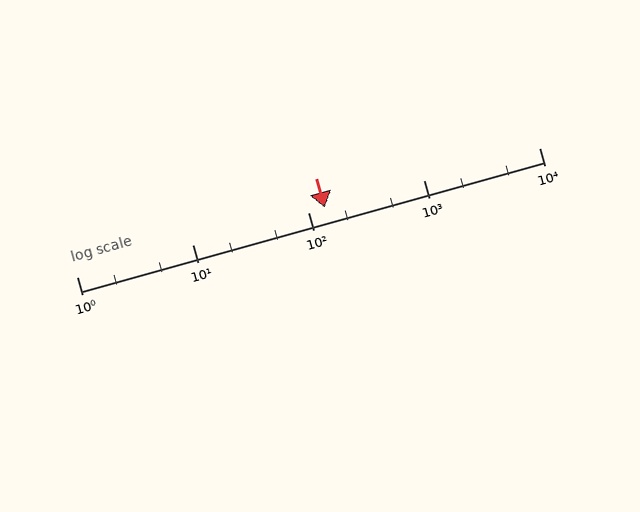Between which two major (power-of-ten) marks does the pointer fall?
The pointer is between 100 and 1000.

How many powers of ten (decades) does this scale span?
The scale spans 4 decades, from 1 to 10000.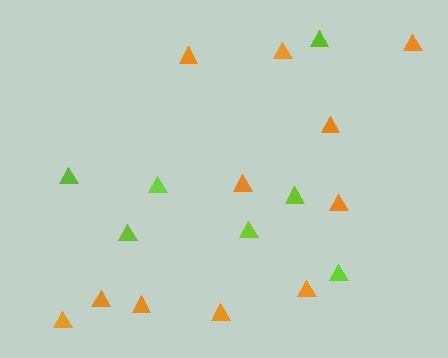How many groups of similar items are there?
There are 2 groups: one group of orange triangles (11) and one group of lime triangles (7).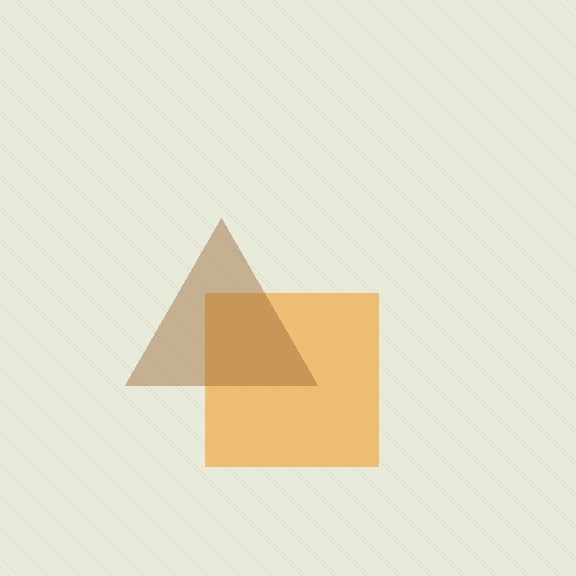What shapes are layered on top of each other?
The layered shapes are: an orange square, a brown triangle.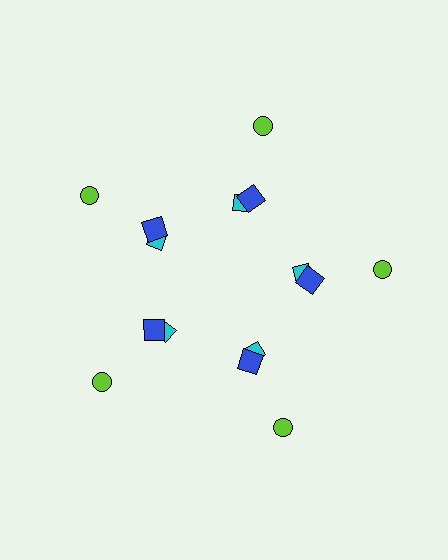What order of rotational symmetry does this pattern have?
This pattern has 5-fold rotational symmetry.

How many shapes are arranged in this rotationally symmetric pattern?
There are 15 shapes, arranged in 5 groups of 3.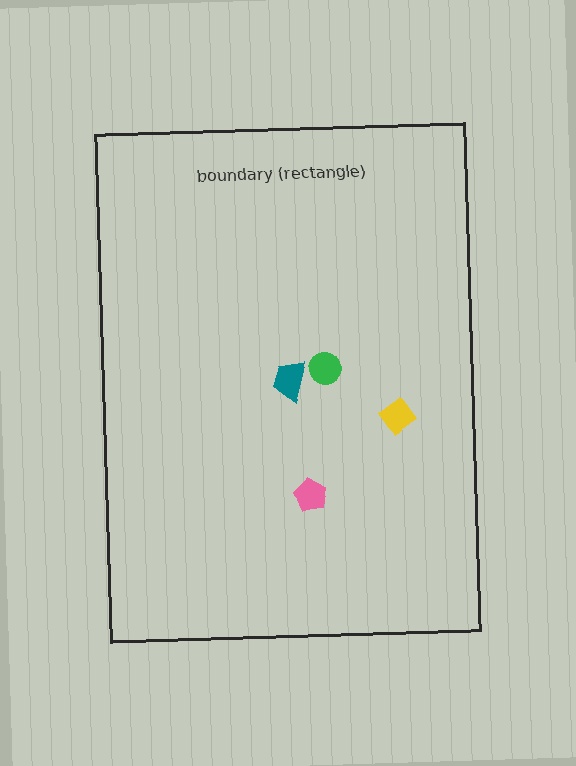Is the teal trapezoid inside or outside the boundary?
Inside.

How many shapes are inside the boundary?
4 inside, 0 outside.